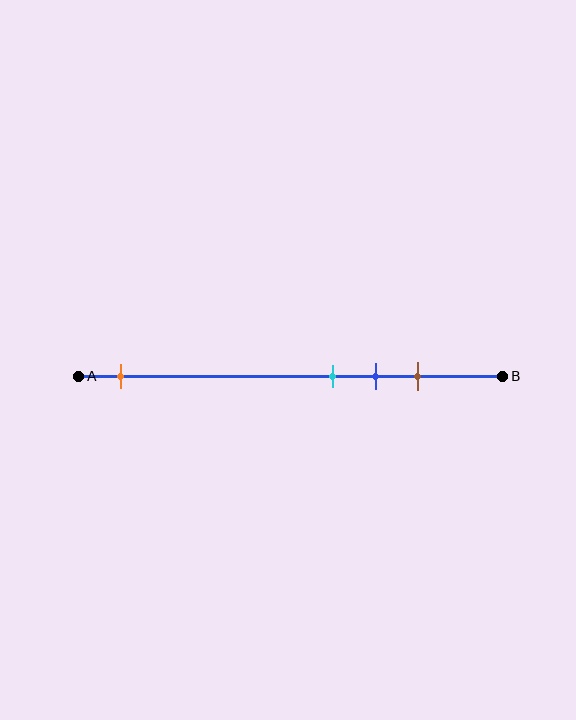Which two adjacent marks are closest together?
The cyan and blue marks are the closest adjacent pair.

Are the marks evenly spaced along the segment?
No, the marks are not evenly spaced.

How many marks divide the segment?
There are 4 marks dividing the segment.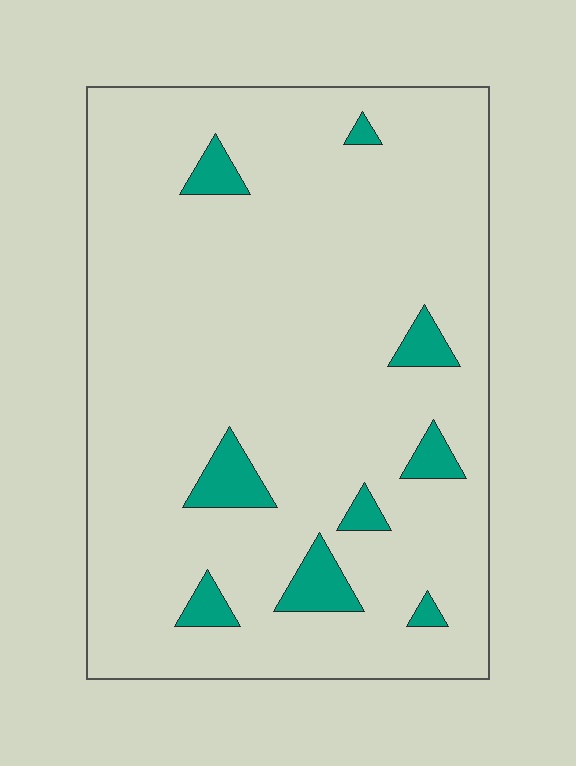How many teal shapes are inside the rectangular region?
9.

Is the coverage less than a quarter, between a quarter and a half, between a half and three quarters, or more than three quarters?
Less than a quarter.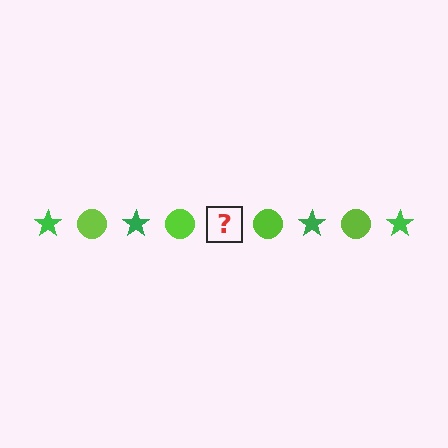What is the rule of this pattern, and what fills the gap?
The rule is that the pattern alternates between green star and lime circle. The gap should be filled with a green star.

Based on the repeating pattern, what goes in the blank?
The blank should be a green star.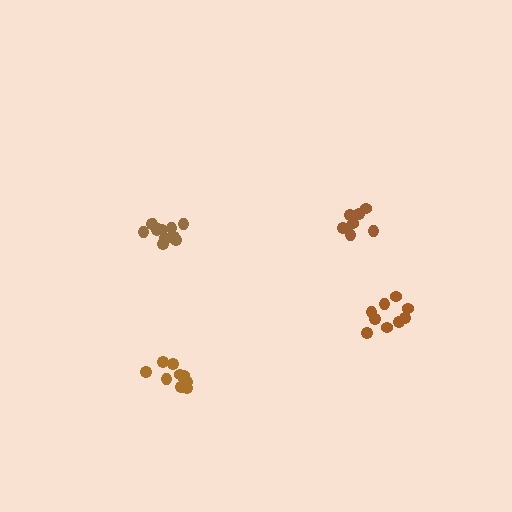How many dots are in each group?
Group 1: 13 dots, Group 2: 10 dots, Group 3: 8 dots, Group 4: 9 dots (40 total).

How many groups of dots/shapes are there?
There are 4 groups.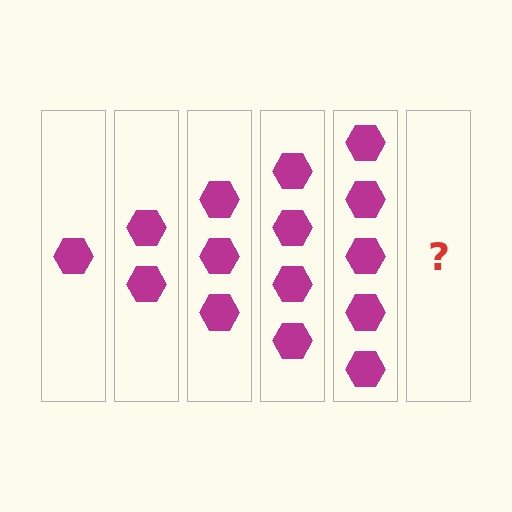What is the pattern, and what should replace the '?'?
The pattern is that each step adds one more hexagon. The '?' should be 6 hexagons.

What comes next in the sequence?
The next element should be 6 hexagons.